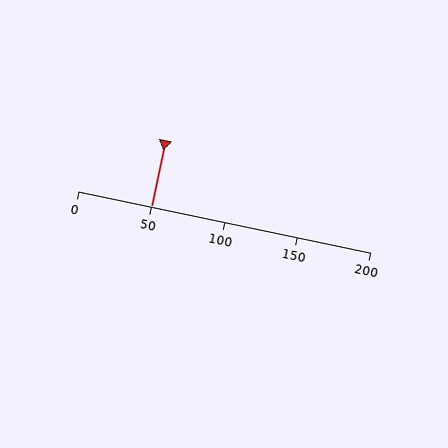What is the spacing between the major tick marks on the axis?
The major ticks are spaced 50 apart.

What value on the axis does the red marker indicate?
The marker indicates approximately 50.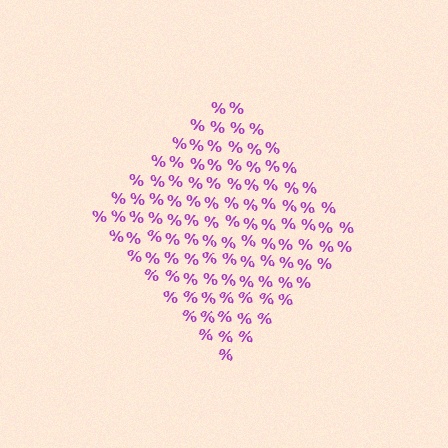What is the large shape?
The large shape is a diamond.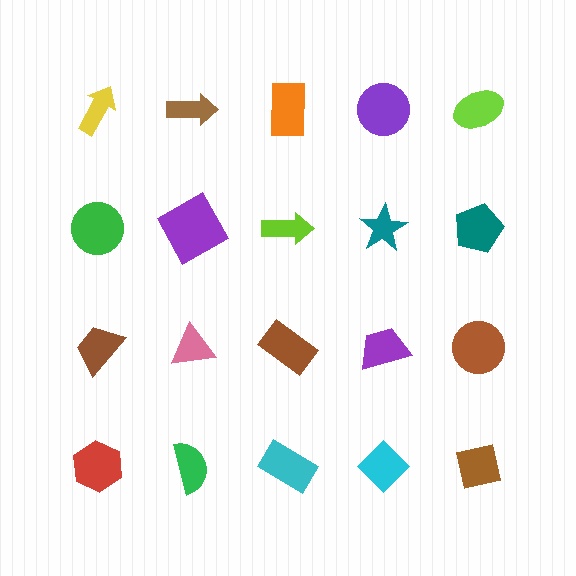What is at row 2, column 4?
A teal star.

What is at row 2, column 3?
A lime arrow.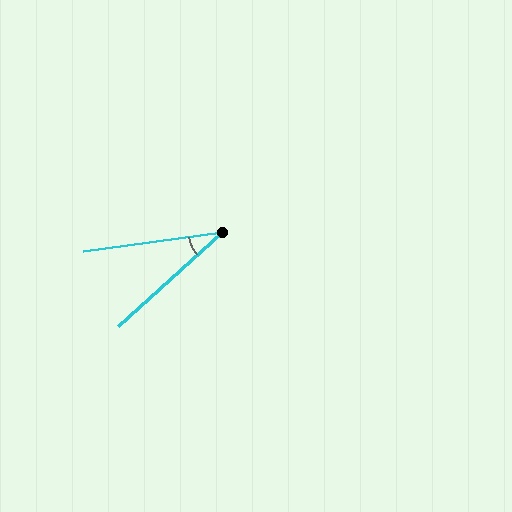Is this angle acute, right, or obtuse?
It is acute.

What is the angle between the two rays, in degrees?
Approximately 34 degrees.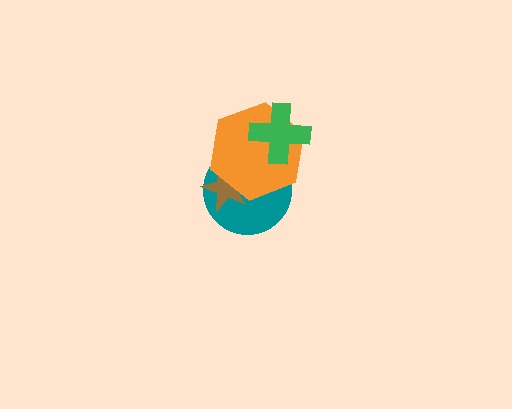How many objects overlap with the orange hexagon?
3 objects overlap with the orange hexagon.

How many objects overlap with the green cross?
2 objects overlap with the green cross.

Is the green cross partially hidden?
No, no other shape covers it.